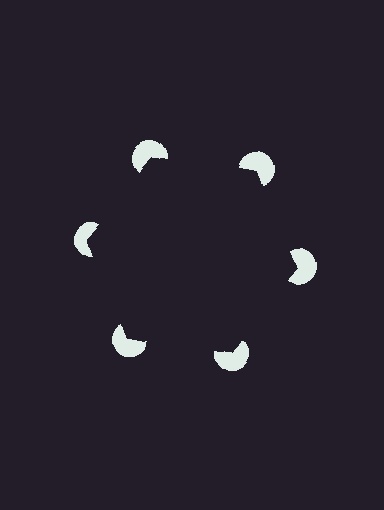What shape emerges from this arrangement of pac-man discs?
An illusory hexagon — its edges are inferred from the aligned wedge cuts in the pac-man discs, not physically drawn.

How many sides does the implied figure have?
6 sides.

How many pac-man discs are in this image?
There are 6 — one at each vertex of the illusory hexagon.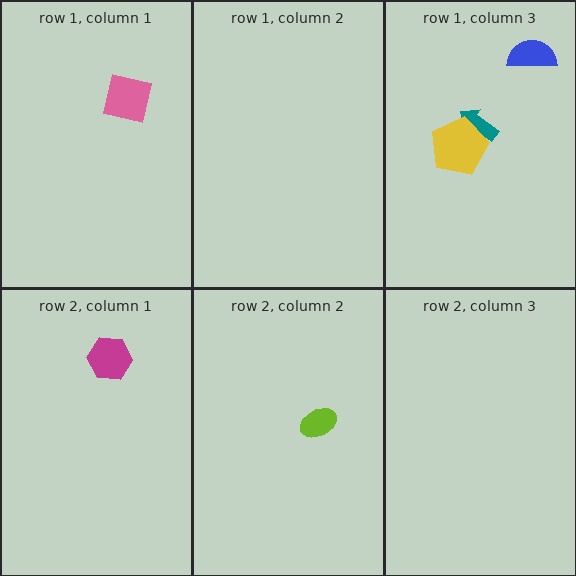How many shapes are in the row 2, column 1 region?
1.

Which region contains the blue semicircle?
The row 1, column 3 region.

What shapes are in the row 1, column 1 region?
The pink square.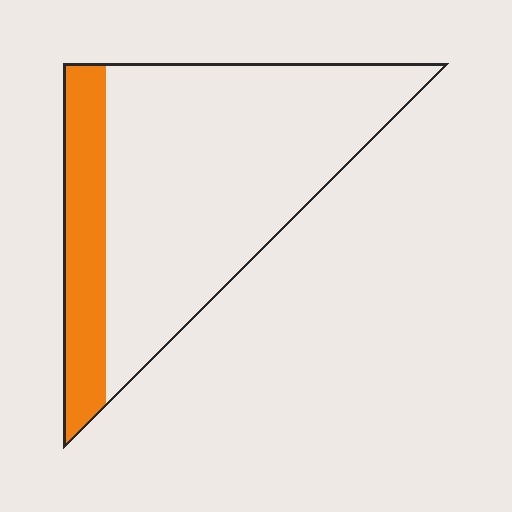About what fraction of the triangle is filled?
About one fifth (1/5).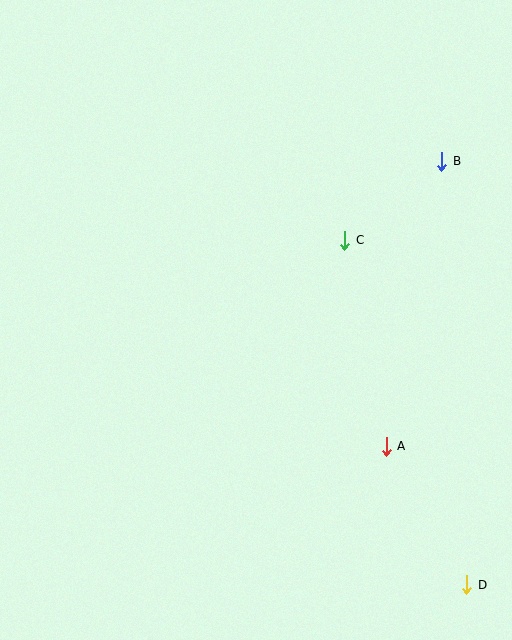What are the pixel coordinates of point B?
Point B is at (442, 161).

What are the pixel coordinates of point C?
Point C is at (345, 240).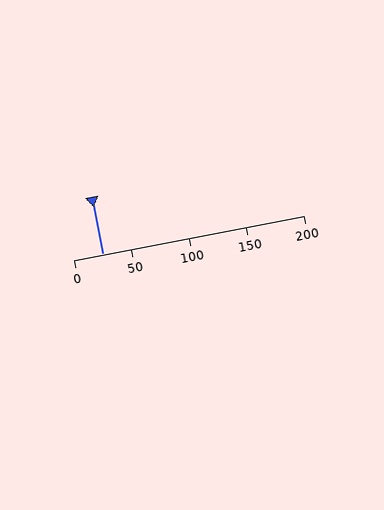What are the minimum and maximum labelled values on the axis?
The axis runs from 0 to 200.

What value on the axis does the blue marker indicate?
The marker indicates approximately 25.